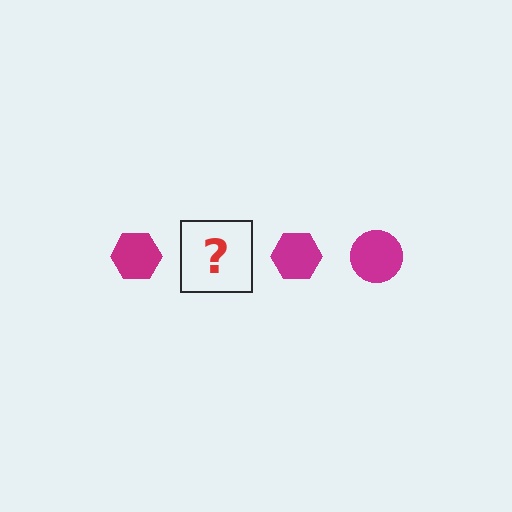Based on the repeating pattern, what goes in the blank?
The blank should be a magenta circle.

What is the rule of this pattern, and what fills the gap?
The rule is that the pattern cycles through hexagon, circle shapes in magenta. The gap should be filled with a magenta circle.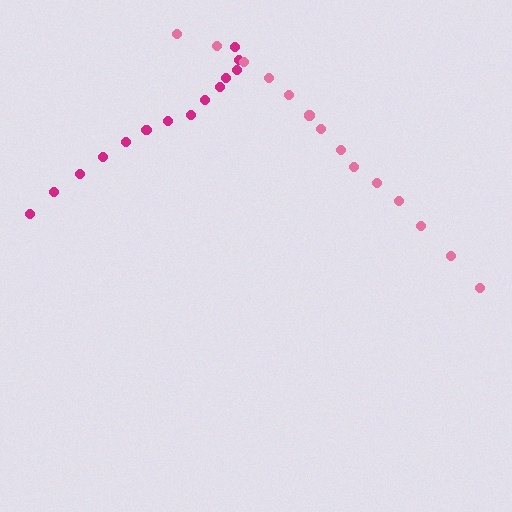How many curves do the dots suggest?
There are 2 distinct paths.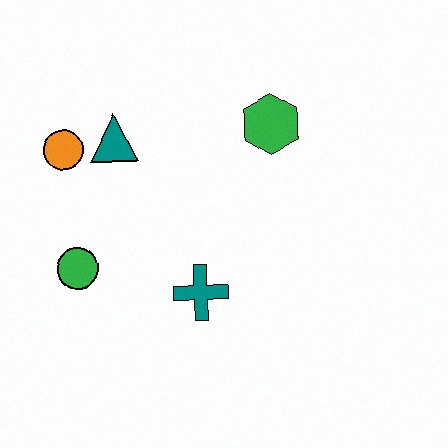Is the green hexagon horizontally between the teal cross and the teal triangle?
No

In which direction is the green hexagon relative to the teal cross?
The green hexagon is above the teal cross.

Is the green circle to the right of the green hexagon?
No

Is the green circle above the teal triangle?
No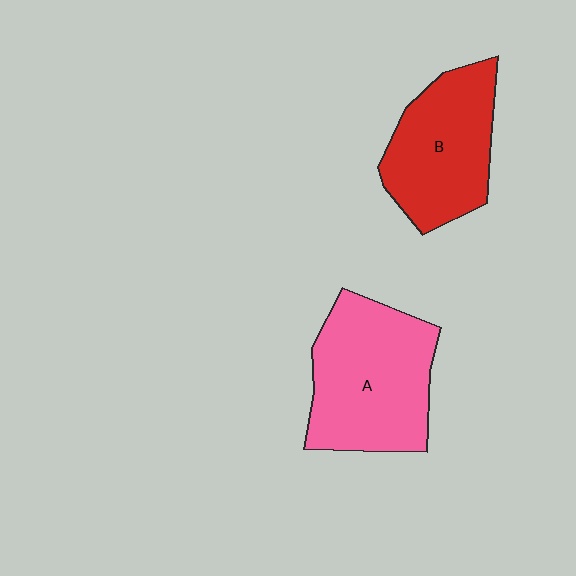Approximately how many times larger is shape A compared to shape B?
Approximately 1.2 times.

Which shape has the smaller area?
Shape B (red).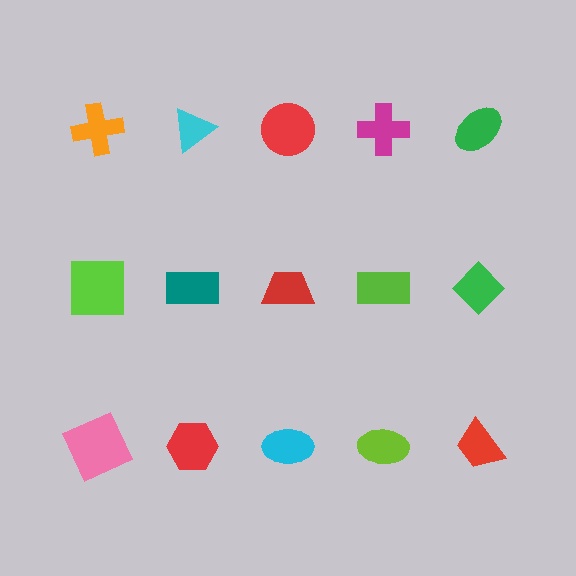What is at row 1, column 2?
A cyan triangle.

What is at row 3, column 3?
A cyan ellipse.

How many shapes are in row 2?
5 shapes.